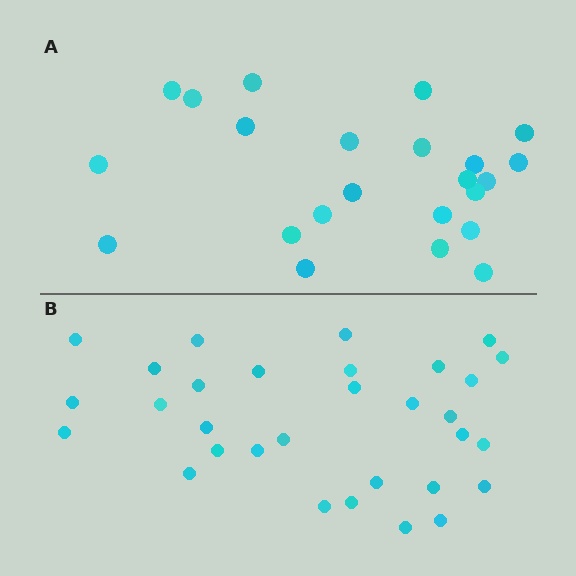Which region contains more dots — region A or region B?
Region B (the bottom region) has more dots.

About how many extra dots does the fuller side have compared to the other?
Region B has roughly 8 or so more dots than region A.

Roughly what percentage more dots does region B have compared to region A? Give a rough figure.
About 35% more.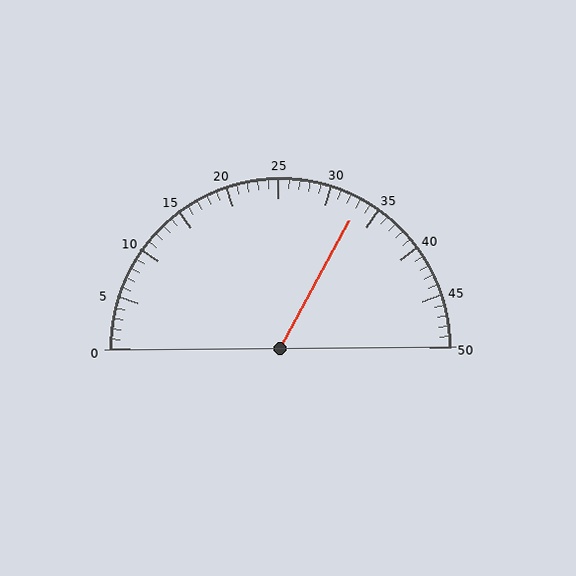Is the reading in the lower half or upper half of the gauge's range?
The reading is in the upper half of the range (0 to 50).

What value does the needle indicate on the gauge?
The needle indicates approximately 33.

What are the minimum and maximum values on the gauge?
The gauge ranges from 0 to 50.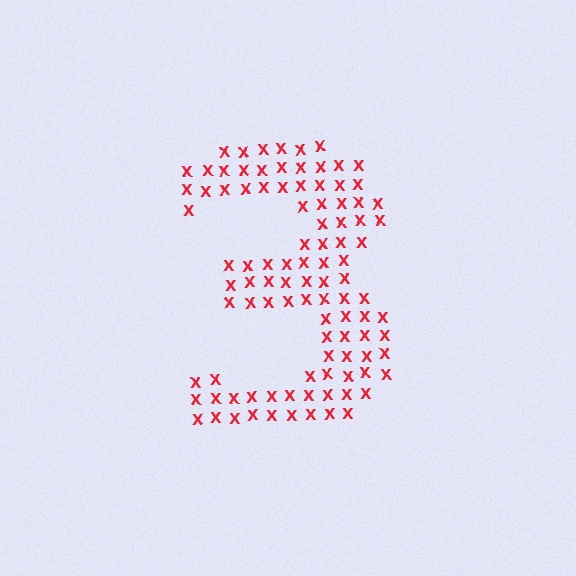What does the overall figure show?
The overall figure shows the digit 3.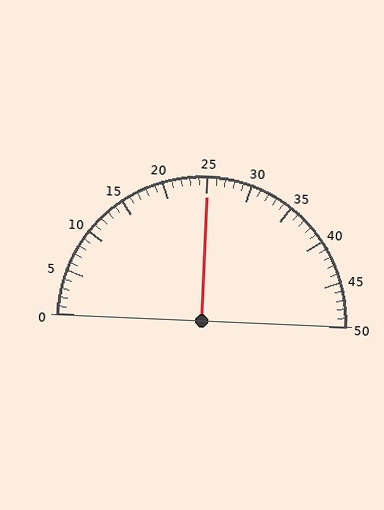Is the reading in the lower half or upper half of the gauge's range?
The reading is in the upper half of the range (0 to 50).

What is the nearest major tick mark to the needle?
The nearest major tick mark is 25.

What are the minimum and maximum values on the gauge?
The gauge ranges from 0 to 50.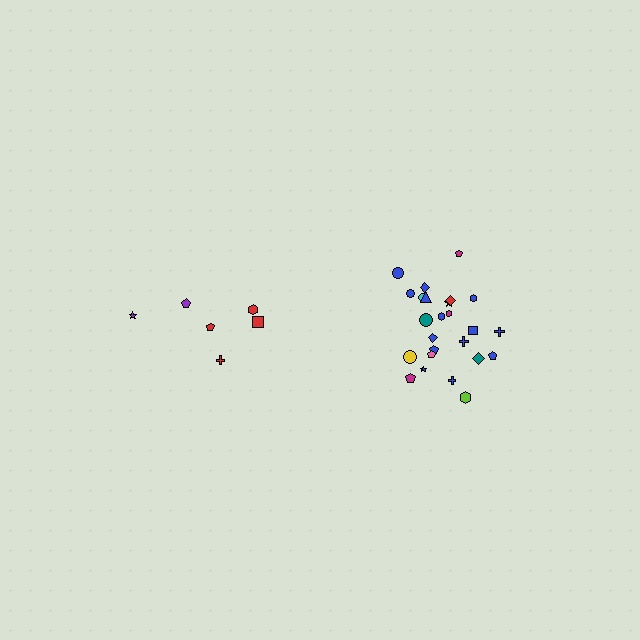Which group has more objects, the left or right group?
The right group.